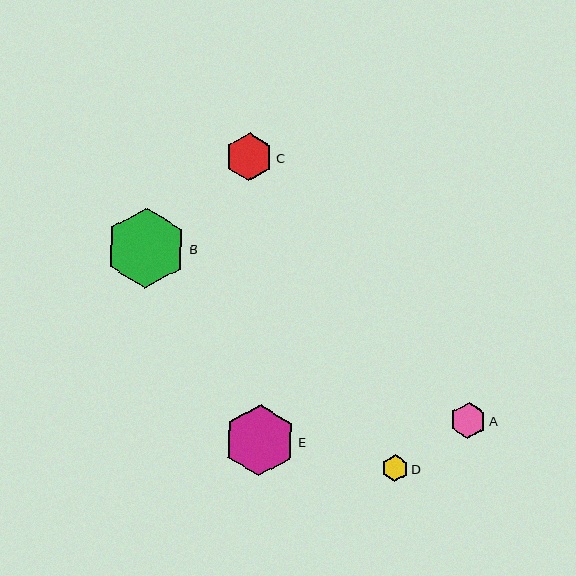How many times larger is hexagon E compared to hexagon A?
Hexagon E is approximately 2.0 times the size of hexagon A.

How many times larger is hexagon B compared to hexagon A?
Hexagon B is approximately 2.2 times the size of hexagon A.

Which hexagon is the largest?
Hexagon B is the largest with a size of approximately 80 pixels.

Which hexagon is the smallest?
Hexagon D is the smallest with a size of approximately 27 pixels.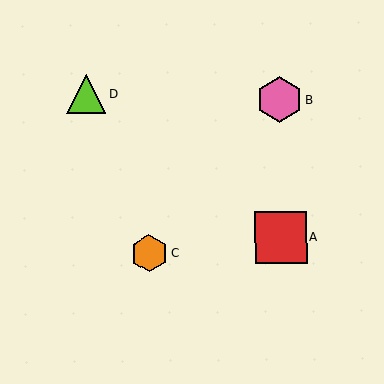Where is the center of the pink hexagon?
The center of the pink hexagon is at (280, 100).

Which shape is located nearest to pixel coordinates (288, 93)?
The pink hexagon (labeled B) at (280, 100) is nearest to that location.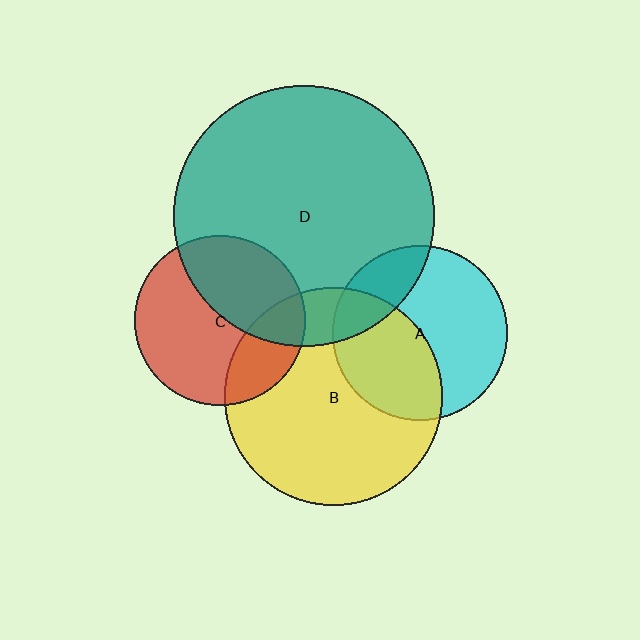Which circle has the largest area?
Circle D (teal).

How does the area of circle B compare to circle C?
Approximately 1.6 times.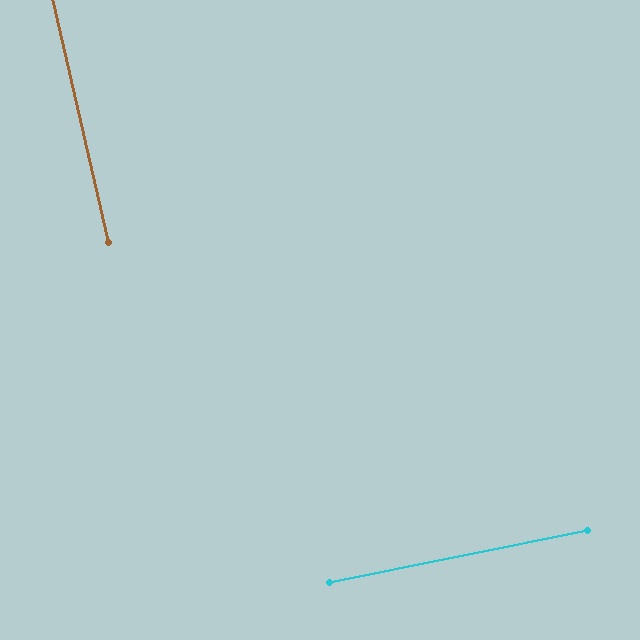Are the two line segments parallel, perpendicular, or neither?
Perpendicular — they meet at approximately 89°.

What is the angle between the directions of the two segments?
Approximately 89 degrees.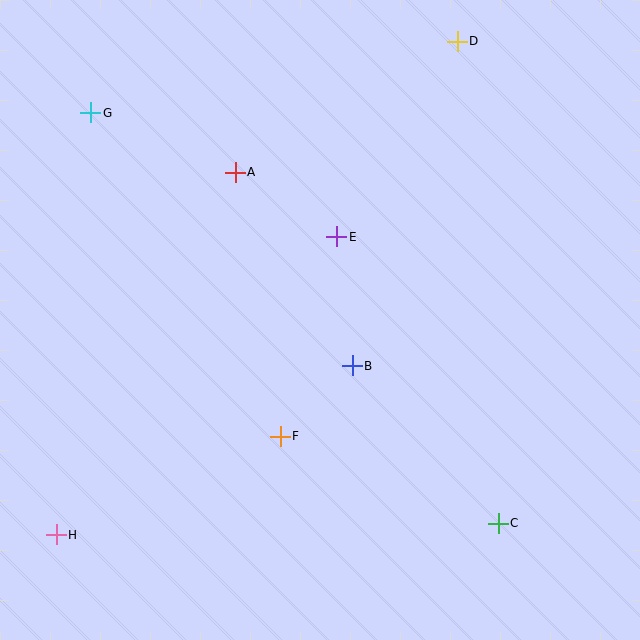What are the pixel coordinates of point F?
Point F is at (280, 436).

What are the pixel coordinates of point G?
Point G is at (91, 113).